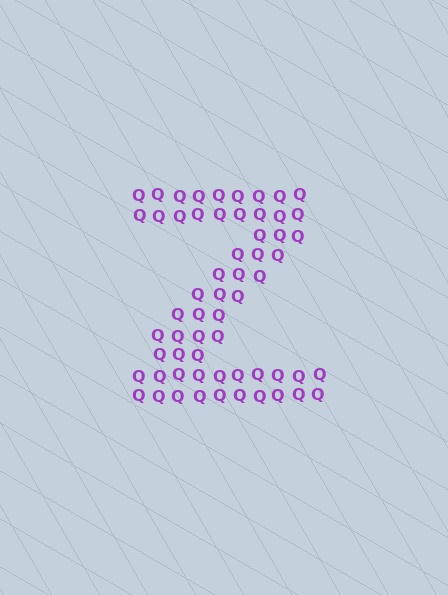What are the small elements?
The small elements are letter Q's.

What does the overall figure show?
The overall figure shows the letter Z.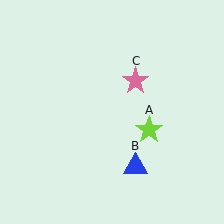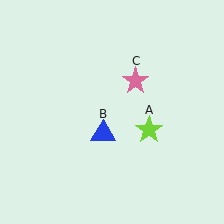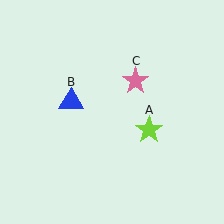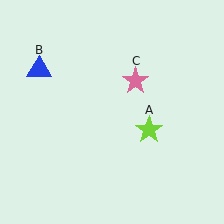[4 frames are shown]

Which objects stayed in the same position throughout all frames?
Lime star (object A) and pink star (object C) remained stationary.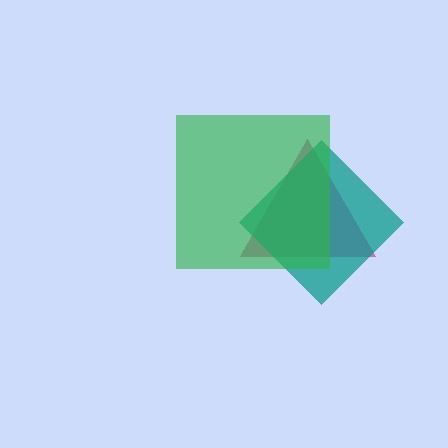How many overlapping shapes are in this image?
There are 3 overlapping shapes in the image.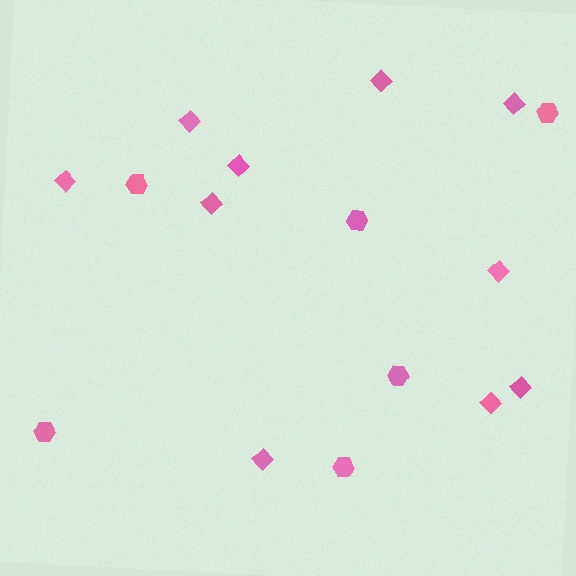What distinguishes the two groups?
There are 2 groups: one group of hexagons (6) and one group of diamonds (10).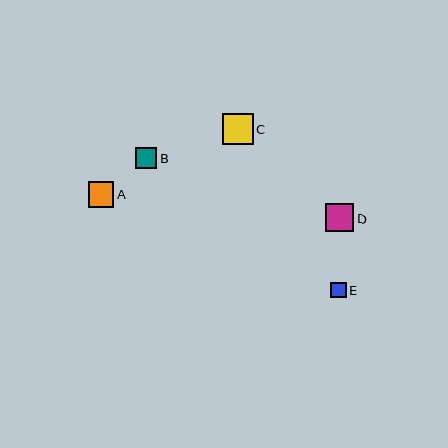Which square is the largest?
Square C is the largest with a size of approximately 31 pixels.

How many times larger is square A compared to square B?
Square A is approximately 1.2 times the size of square B.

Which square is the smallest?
Square E is the smallest with a size of approximately 15 pixels.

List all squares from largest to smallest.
From largest to smallest: C, D, A, B, E.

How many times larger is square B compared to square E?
Square B is approximately 1.4 times the size of square E.